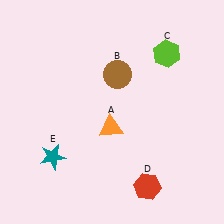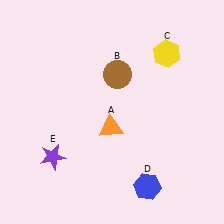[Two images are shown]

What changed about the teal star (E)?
In Image 1, E is teal. In Image 2, it changed to purple.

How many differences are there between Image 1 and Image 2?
There are 3 differences between the two images.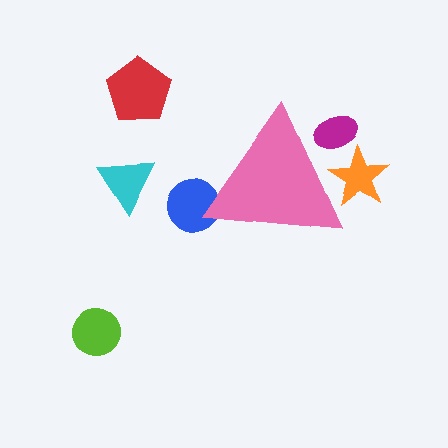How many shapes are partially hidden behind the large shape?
3 shapes are partially hidden.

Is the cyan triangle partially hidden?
No, the cyan triangle is fully visible.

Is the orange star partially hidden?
Yes, the orange star is partially hidden behind the pink triangle.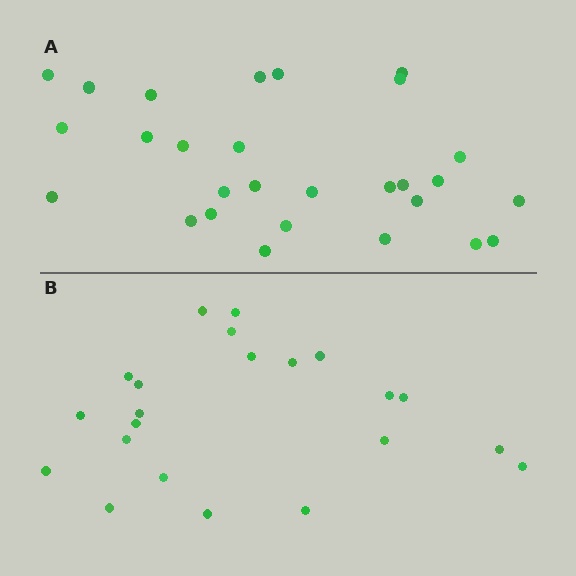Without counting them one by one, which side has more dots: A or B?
Region A (the top region) has more dots.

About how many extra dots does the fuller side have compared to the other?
Region A has about 6 more dots than region B.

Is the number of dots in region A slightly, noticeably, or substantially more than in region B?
Region A has noticeably more, but not dramatically so. The ratio is roughly 1.3 to 1.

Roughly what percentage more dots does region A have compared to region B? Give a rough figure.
About 25% more.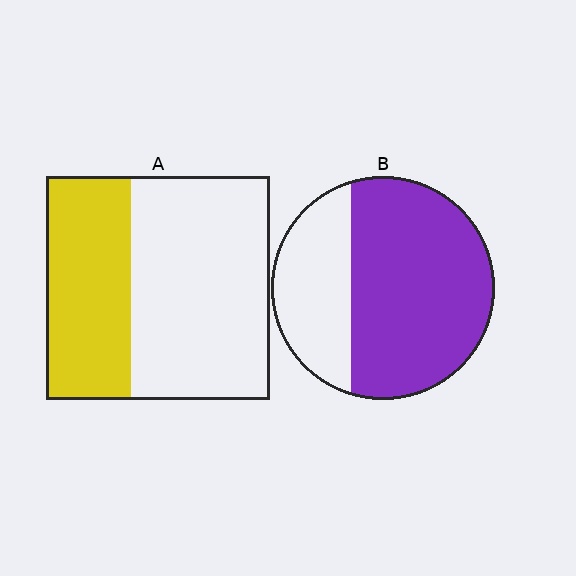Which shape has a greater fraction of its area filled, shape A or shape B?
Shape B.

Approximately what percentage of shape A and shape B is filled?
A is approximately 40% and B is approximately 70%.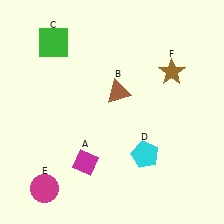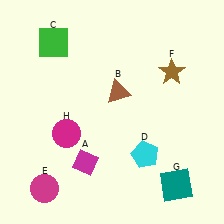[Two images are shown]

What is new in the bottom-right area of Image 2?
A teal square (G) was added in the bottom-right area of Image 2.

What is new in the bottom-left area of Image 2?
A magenta circle (H) was added in the bottom-left area of Image 2.